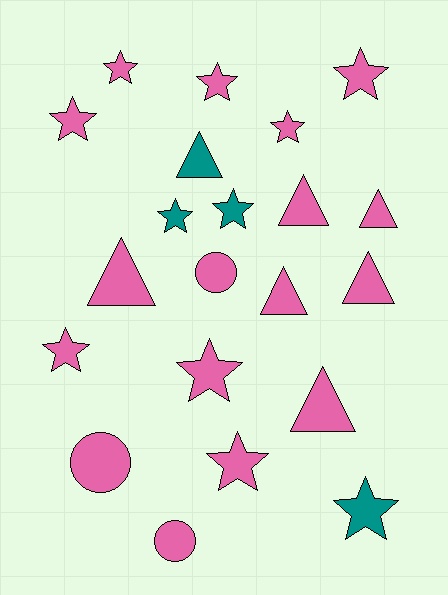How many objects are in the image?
There are 21 objects.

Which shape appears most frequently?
Star, with 11 objects.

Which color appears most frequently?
Pink, with 17 objects.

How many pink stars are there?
There are 8 pink stars.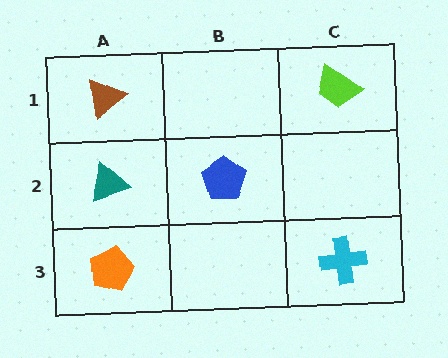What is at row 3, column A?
An orange pentagon.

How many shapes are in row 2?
2 shapes.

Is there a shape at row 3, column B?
No, that cell is empty.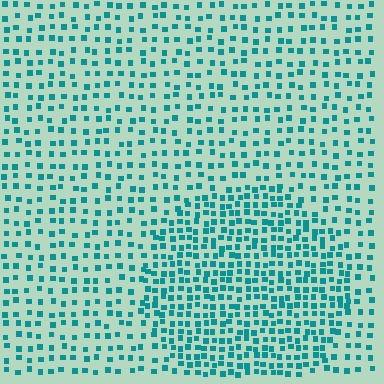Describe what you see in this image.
The image contains small teal elements arranged at two different densities. A circle-shaped region is visible where the elements are more densely packed than the surrounding area.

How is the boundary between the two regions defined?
The boundary is defined by a change in element density (approximately 1.8x ratio). All elements are the same color, size, and shape.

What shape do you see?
I see a circle.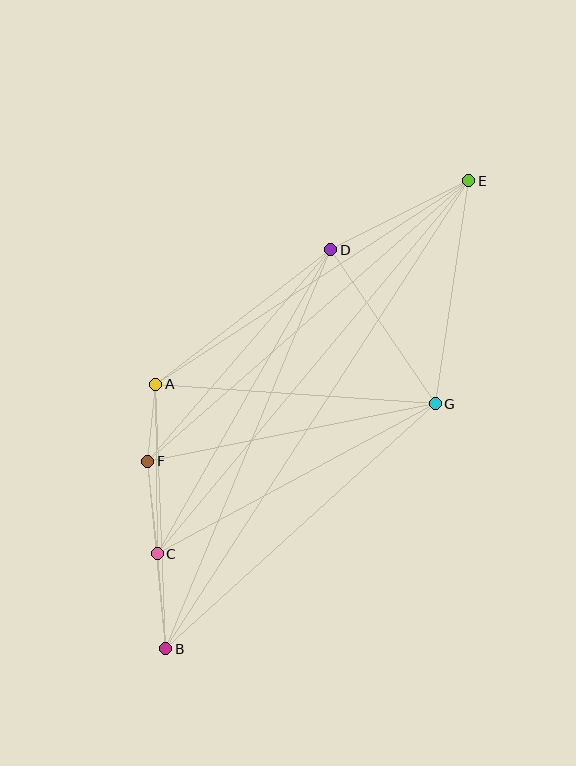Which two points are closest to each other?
Points A and F are closest to each other.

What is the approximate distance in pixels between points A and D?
The distance between A and D is approximately 221 pixels.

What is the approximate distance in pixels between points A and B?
The distance between A and B is approximately 265 pixels.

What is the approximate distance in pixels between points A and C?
The distance between A and C is approximately 169 pixels.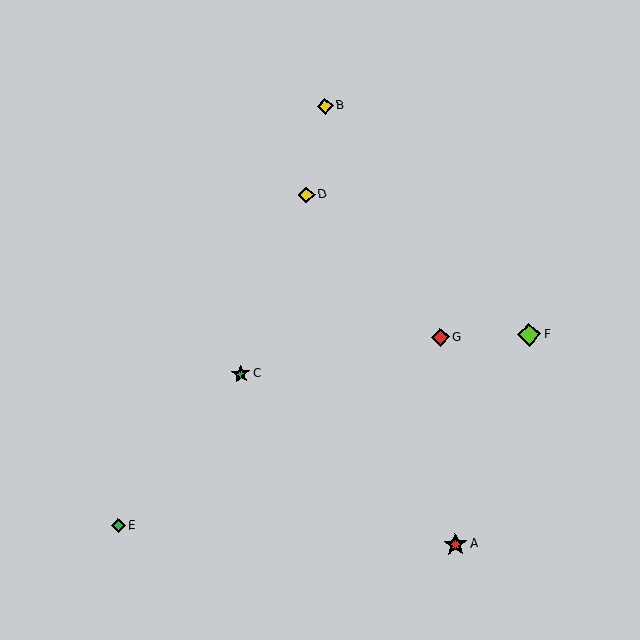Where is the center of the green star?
The center of the green star is at (241, 374).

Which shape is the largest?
The lime diamond (labeled F) is the largest.